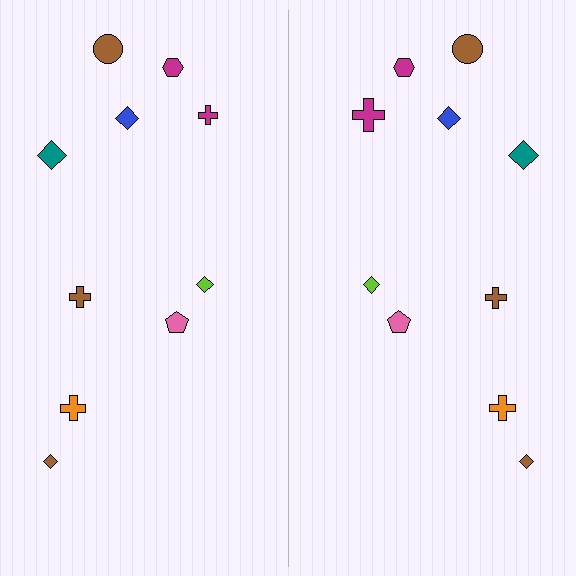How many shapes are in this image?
There are 20 shapes in this image.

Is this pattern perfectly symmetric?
No, the pattern is not perfectly symmetric. The magenta cross on the right side has a different size than its mirror counterpart.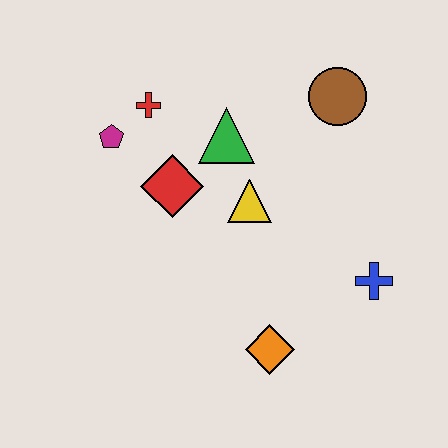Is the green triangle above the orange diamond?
Yes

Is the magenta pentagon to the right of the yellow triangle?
No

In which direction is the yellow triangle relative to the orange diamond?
The yellow triangle is above the orange diamond.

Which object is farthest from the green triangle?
The orange diamond is farthest from the green triangle.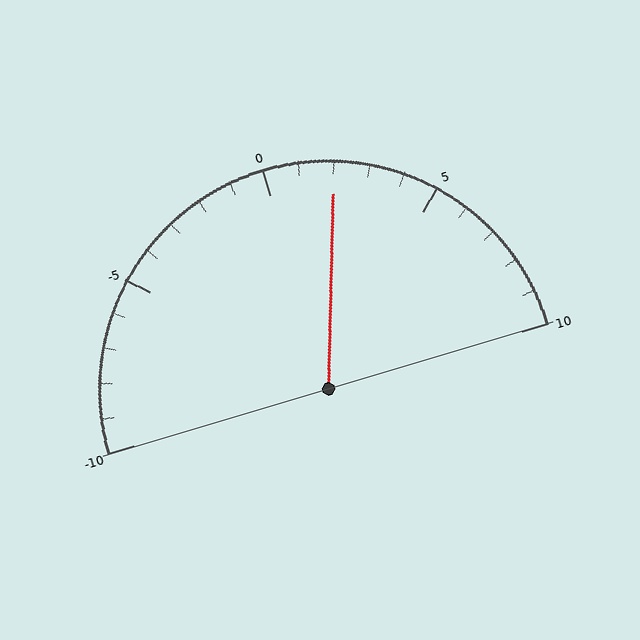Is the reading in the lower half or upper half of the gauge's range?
The reading is in the upper half of the range (-10 to 10).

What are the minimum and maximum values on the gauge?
The gauge ranges from -10 to 10.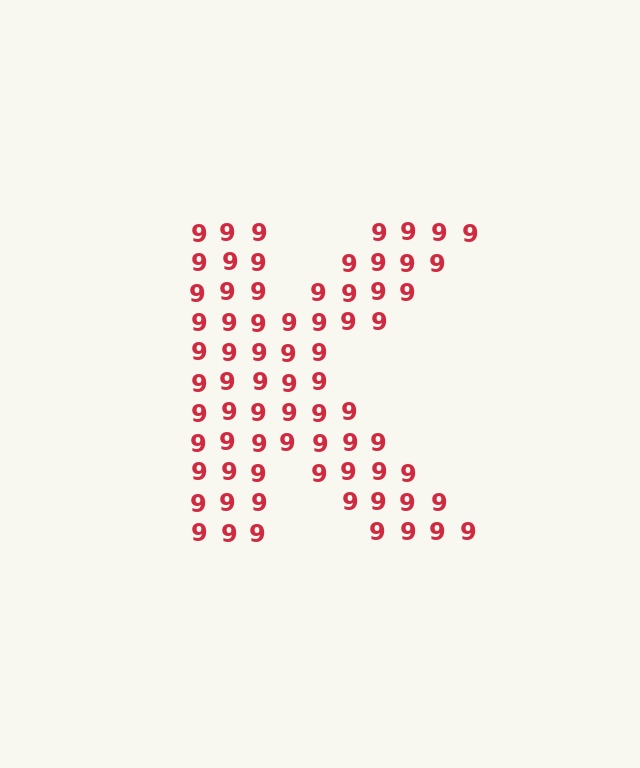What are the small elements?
The small elements are digit 9's.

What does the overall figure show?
The overall figure shows the letter K.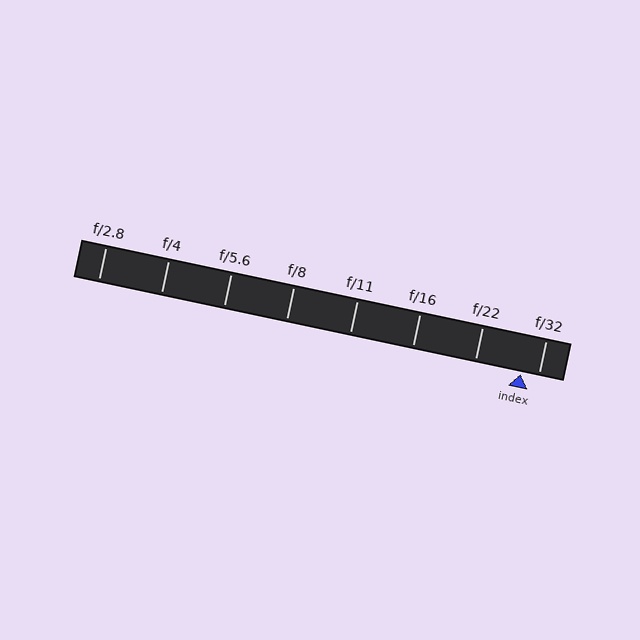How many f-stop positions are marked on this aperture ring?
There are 8 f-stop positions marked.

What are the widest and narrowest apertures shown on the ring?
The widest aperture shown is f/2.8 and the narrowest is f/32.